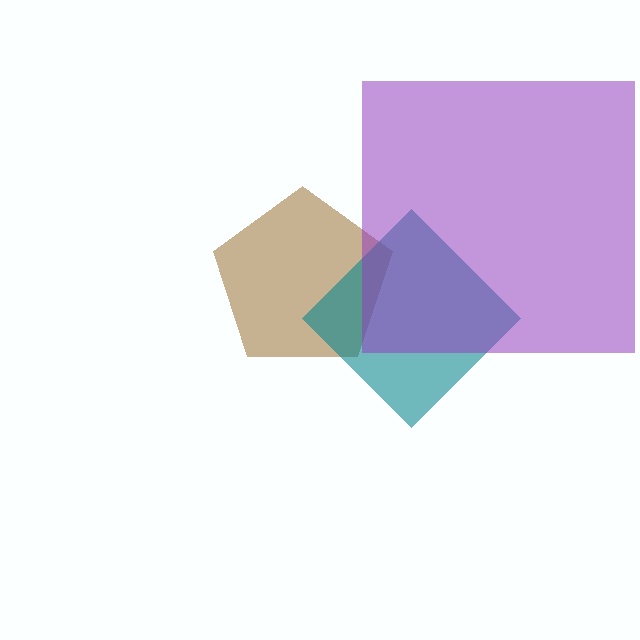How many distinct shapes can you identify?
There are 3 distinct shapes: a brown pentagon, a teal diamond, a purple square.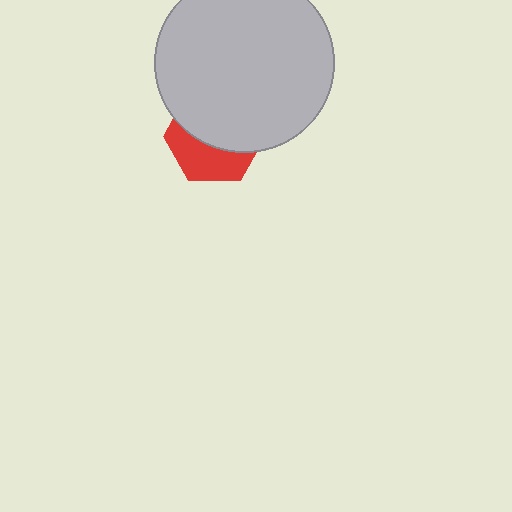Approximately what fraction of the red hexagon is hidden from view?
Roughly 59% of the red hexagon is hidden behind the light gray circle.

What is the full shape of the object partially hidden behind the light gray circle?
The partially hidden object is a red hexagon.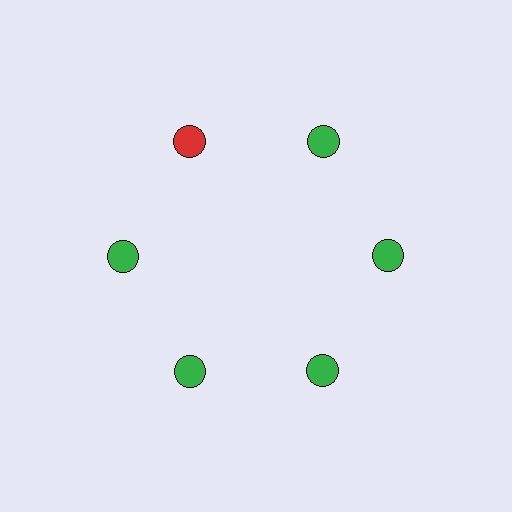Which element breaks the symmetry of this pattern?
The red circle at roughly the 11 o'clock position breaks the symmetry. All other shapes are green circles.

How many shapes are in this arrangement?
There are 6 shapes arranged in a ring pattern.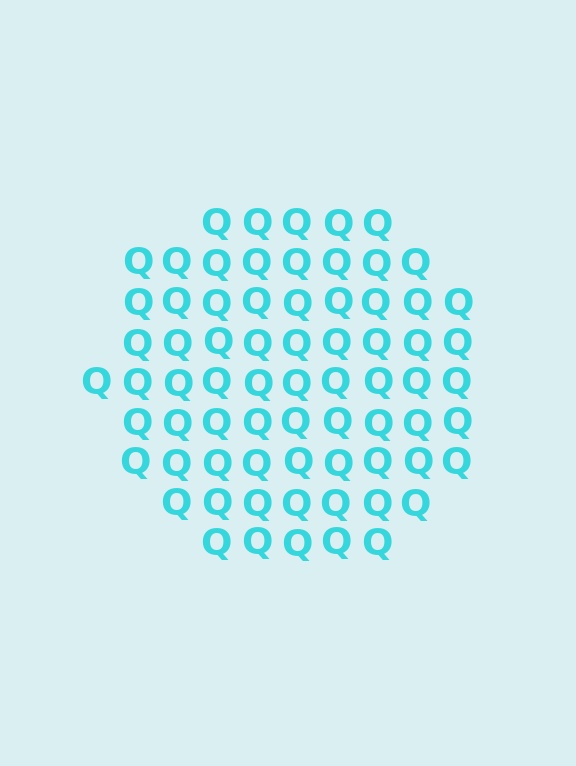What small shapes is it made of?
It is made of small letter Q's.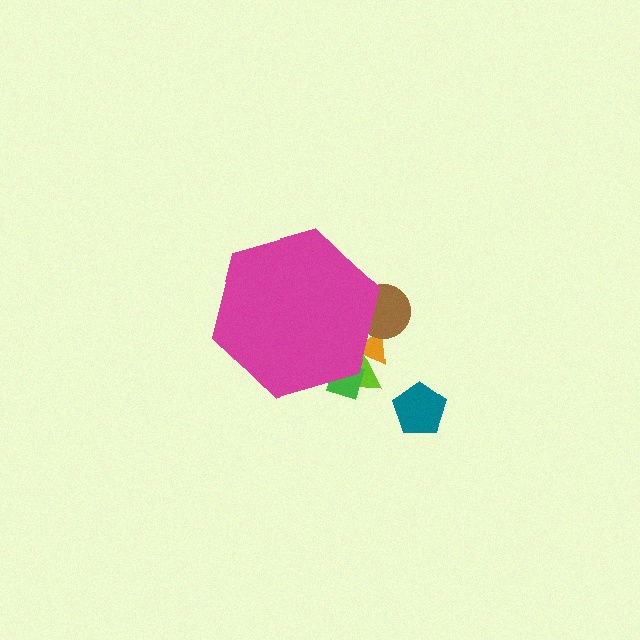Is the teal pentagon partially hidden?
No, the teal pentagon is fully visible.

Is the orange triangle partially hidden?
Yes, the orange triangle is partially hidden behind the magenta hexagon.